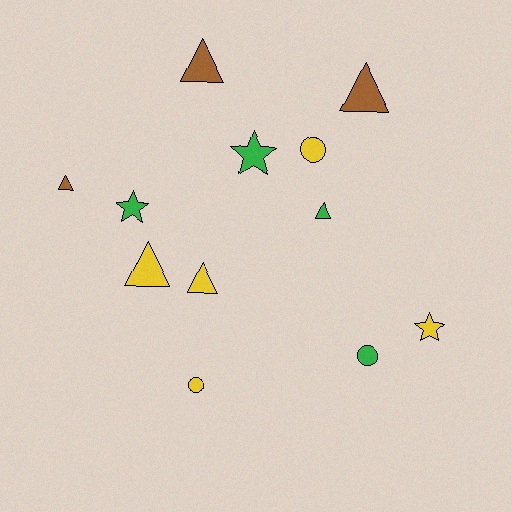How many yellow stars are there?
There is 1 yellow star.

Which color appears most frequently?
Yellow, with 5 objects.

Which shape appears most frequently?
Triangle, with 6 objects.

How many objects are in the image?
There are 12 objects.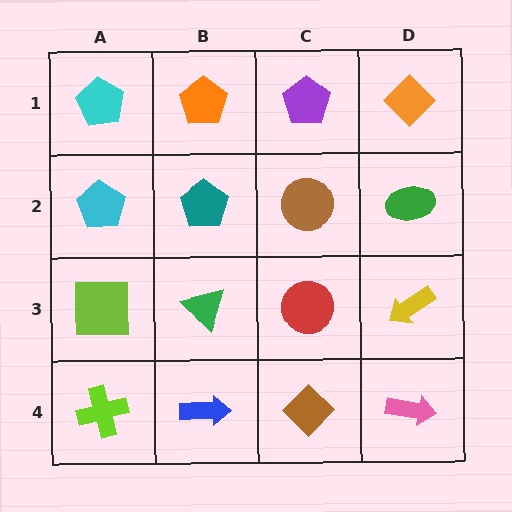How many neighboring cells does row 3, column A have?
3.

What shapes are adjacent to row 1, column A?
A cyan pentagon (row 2, column A), an orange pentagon (row 1, column B).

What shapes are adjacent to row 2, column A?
A cyan pentagon (row 1, column A), a lime square (row 3, column A), a teal pentagon (row 2, column B).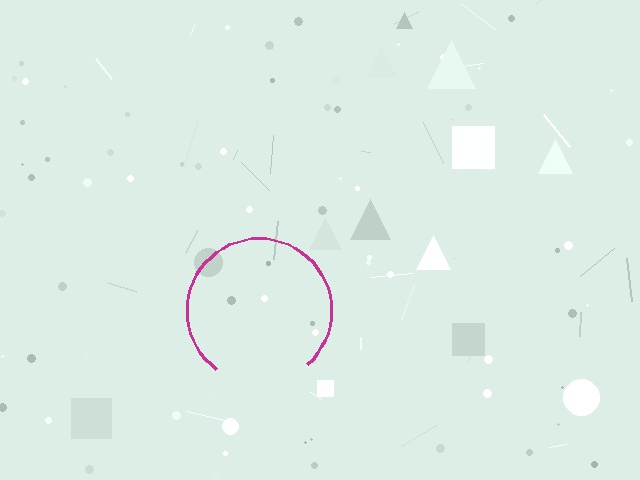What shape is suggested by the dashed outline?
The dashed outline suggests a circle.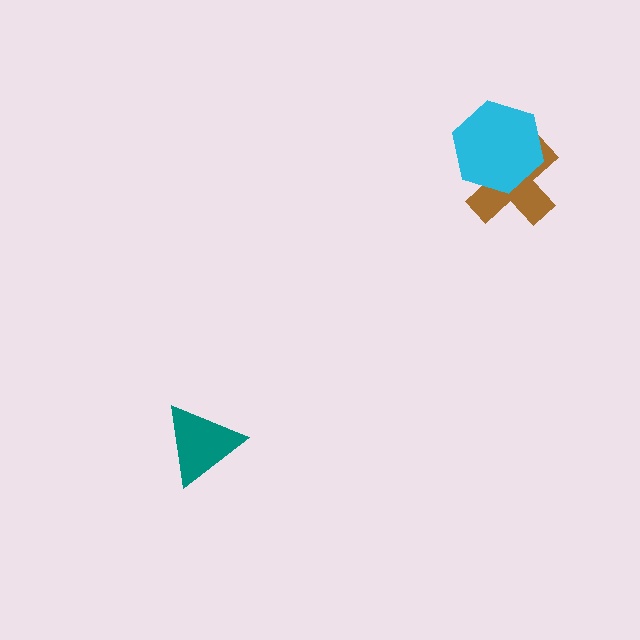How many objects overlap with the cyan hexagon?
1 object overlaps with the cyan hexagon.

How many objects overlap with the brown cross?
1 object overlaps with the brown cross.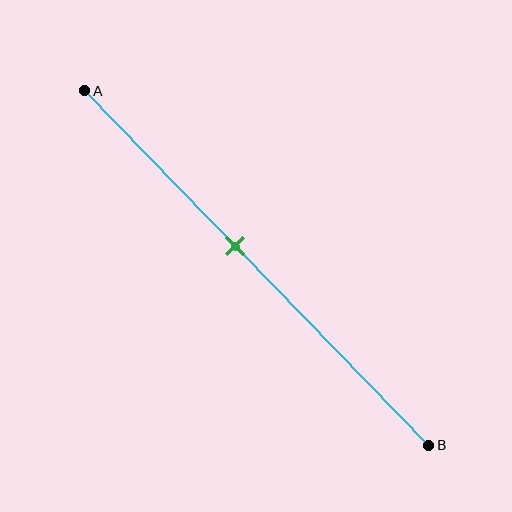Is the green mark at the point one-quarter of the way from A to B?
No, the mark is at about 45% from A, not at the 25% one-quarter point.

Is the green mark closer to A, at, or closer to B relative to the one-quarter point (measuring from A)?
The green mark is closer to point B than the one-quarter point of segment AB.